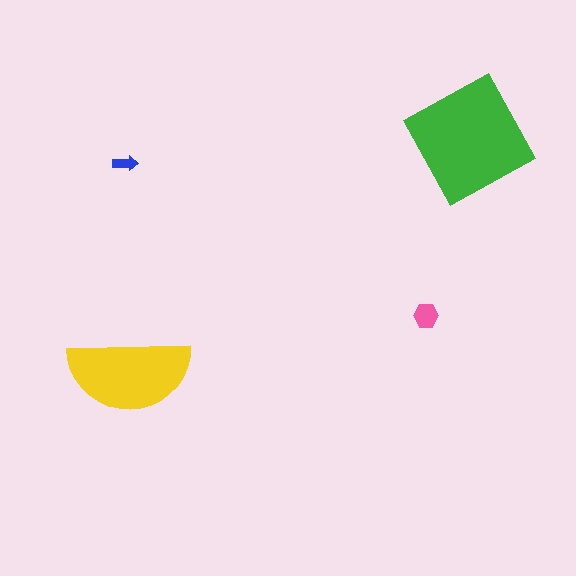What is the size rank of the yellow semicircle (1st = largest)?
2nd.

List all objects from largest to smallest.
The green square, the yellow semicircle, the pink hexagon, the blue arrow.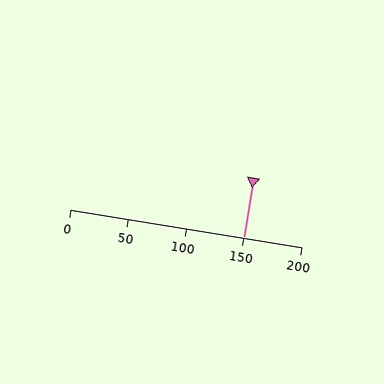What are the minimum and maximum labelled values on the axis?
The axis runs from 0 to 200.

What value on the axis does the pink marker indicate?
The marker indicates approximately 150.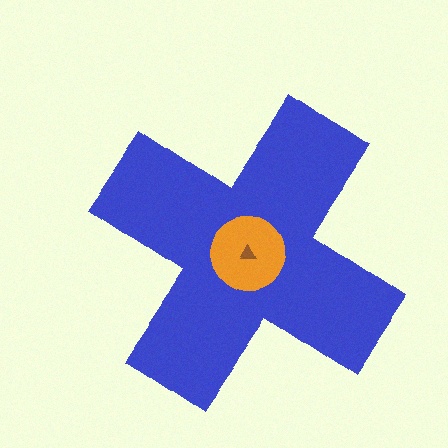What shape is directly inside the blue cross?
The orange circle.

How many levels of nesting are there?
3.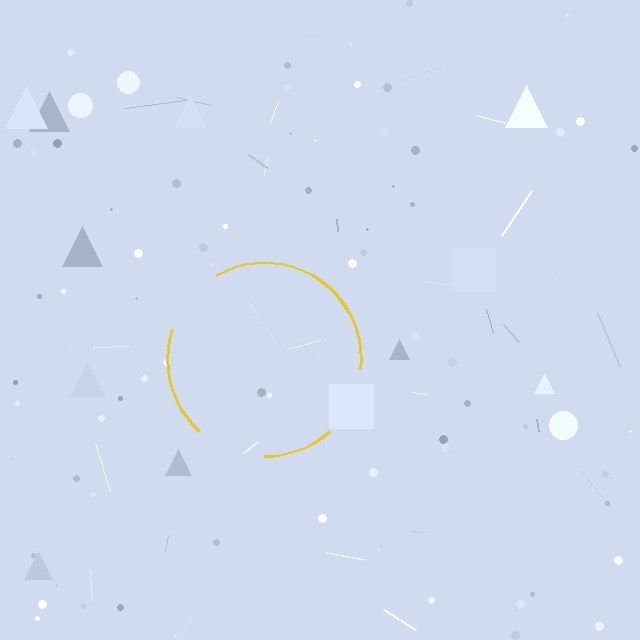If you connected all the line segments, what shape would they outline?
They would outline a circle.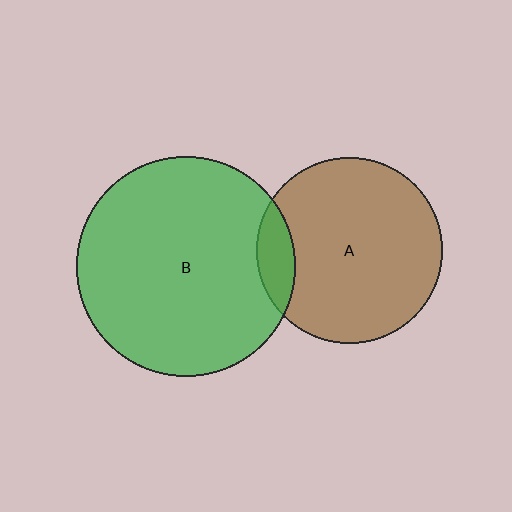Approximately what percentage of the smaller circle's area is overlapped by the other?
Approximately 10%.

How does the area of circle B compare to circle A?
Approximately 1.4 times.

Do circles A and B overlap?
Yes.